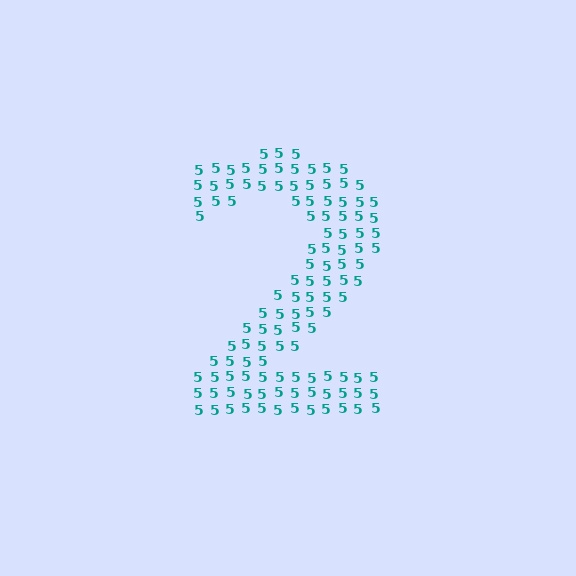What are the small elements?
The small elements are digit 5's.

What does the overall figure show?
The overall figure shows the digit 2.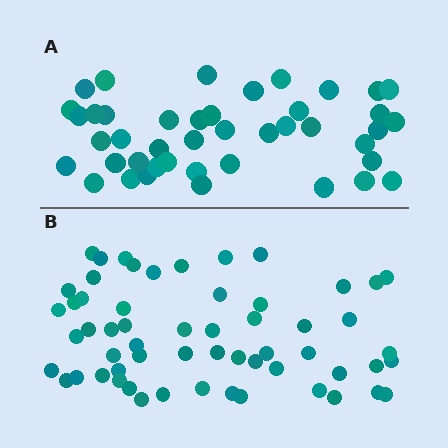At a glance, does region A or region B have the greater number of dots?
Region B (the bottom region) has more dots.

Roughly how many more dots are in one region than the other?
Region B has approximately 15 more dots than region A.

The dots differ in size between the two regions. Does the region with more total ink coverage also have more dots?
No. Region A has more total ink coverage because its dots are larger, but region B actually contains more individual dots. Total area can be misleading — the number of items is what matters here.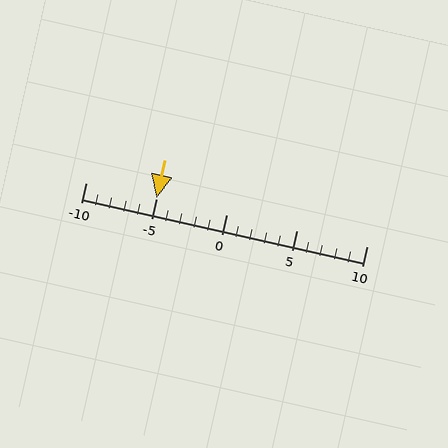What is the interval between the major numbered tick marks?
The major tick marks are spaced 5 units apart.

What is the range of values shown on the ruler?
The ruler shows values from -10 to 10.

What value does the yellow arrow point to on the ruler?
The yellow arrow points to approximately -5.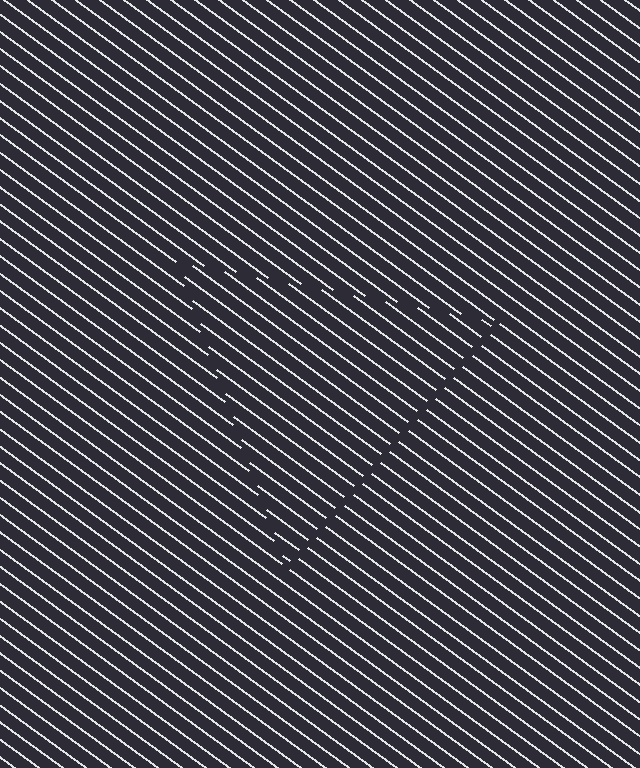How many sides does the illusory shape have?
3 sides — the line-ends trace a triangle.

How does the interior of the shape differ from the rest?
The interior of the shape contains the same grating, shifted by half a period — the contour is defined by the phase discontinuity where line-ends from the inner and outer gratings abut.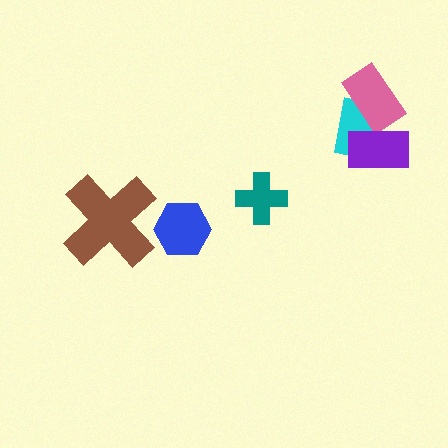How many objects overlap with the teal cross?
0 objects overlap with the teal cross.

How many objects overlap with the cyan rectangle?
2 objects overlap with the cyan rectangle.